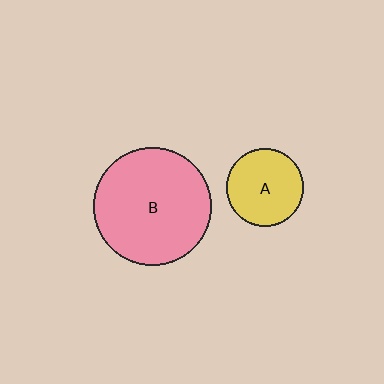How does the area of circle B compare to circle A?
Approximately 2.3 times.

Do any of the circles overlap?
No, none of the circles overlap.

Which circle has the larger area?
Circle B (pink).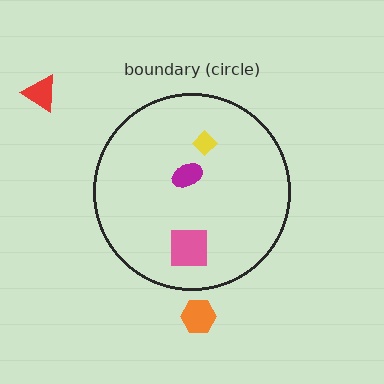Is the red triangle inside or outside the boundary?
Outside.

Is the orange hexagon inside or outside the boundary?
Outside.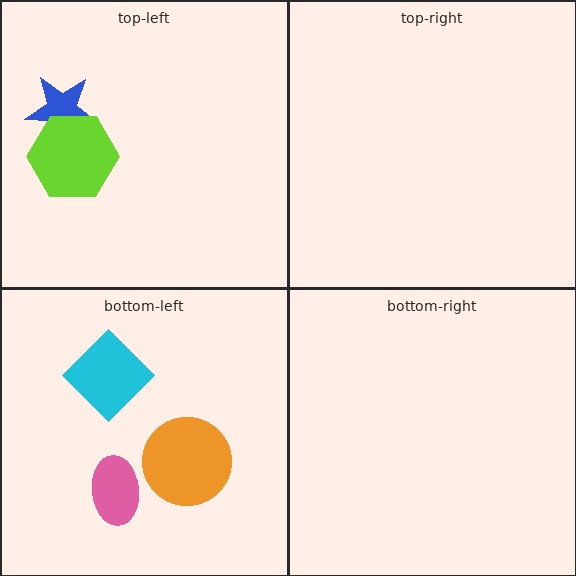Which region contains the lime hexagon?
The top-left region.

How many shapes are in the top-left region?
2.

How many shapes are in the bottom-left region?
3.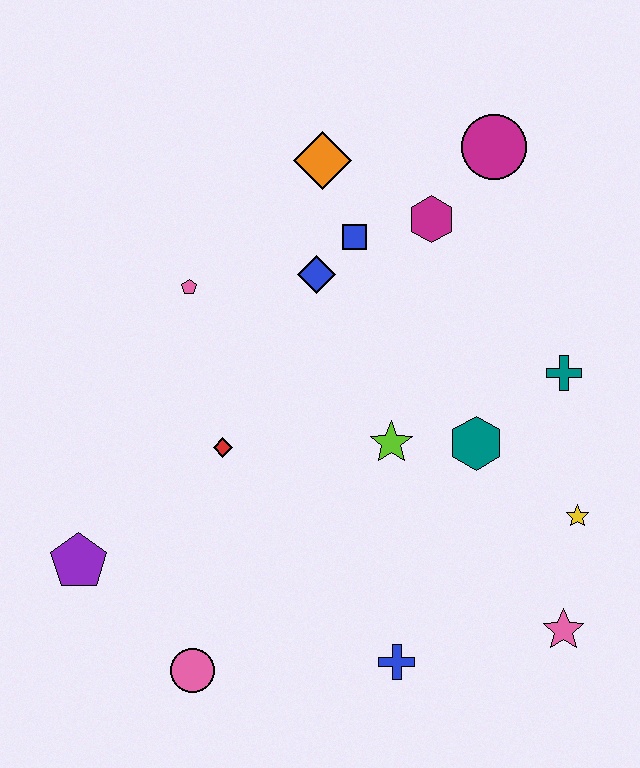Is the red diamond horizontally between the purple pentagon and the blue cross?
Yes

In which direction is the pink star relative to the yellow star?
The pink star is below the yellow star.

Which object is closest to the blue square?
The blue diamond is closest to the blue square.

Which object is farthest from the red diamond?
The magenta circle is farthest from the red diamond.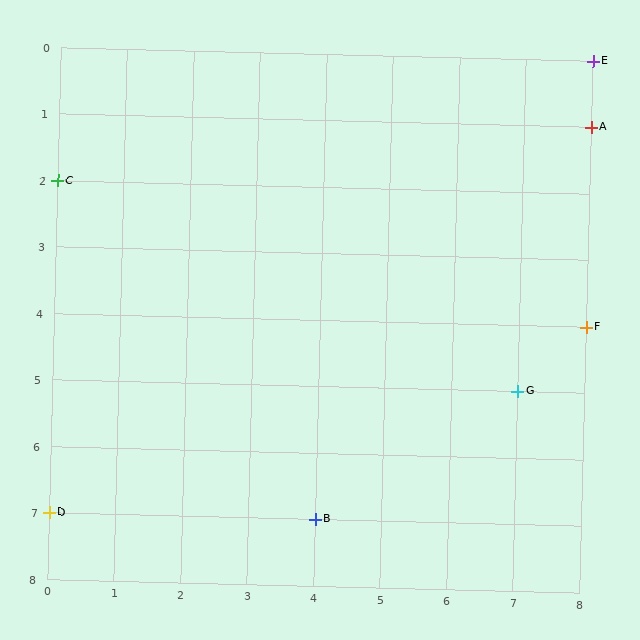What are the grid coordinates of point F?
Point F is at grid coordinates (8, 4).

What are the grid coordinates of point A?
Point A is at grid coordinates (8, 1).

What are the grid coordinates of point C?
Point C is at grid coordinates (0, 2).